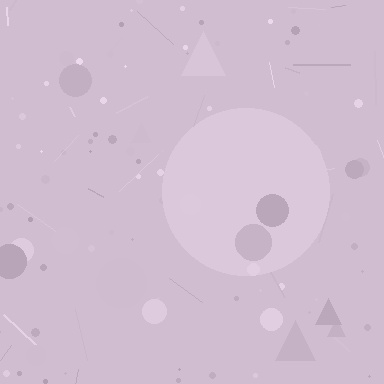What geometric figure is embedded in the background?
A circle is embedded in the background.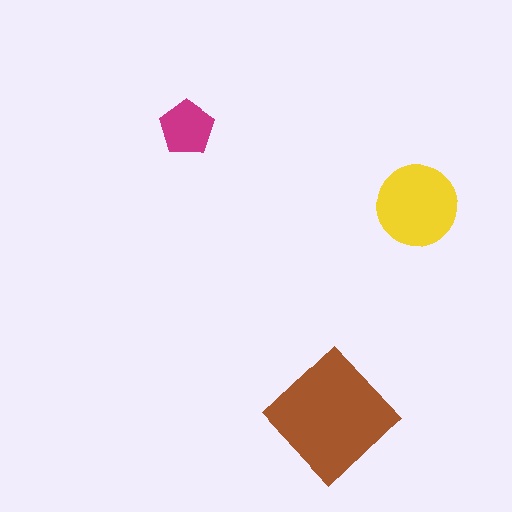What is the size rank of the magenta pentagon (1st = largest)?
3rd.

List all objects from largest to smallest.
The brown diamond, the yellow circle, the magenta pentagon.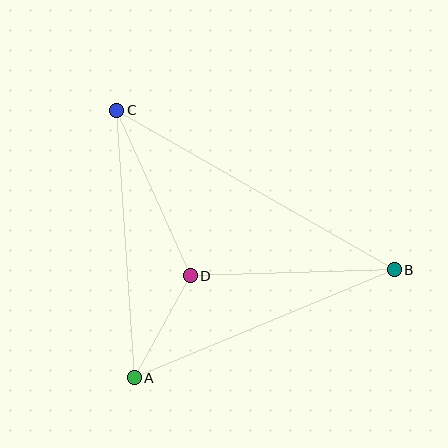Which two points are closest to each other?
Points A and D are closest to each other.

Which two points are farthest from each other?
Points B and C are farthest from each other.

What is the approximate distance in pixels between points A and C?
The distance between A and C is approximately 268 pixels.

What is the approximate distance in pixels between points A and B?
The distance between A and B is approximately 282 pixels.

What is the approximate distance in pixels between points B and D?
The distance between B and D is approximately 204 pixels.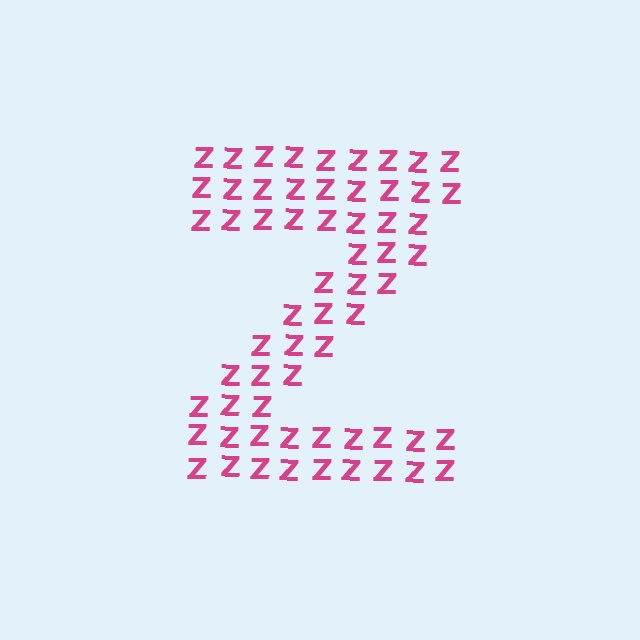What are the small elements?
The small elements are letter Z's.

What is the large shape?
The large shape is the letter Z.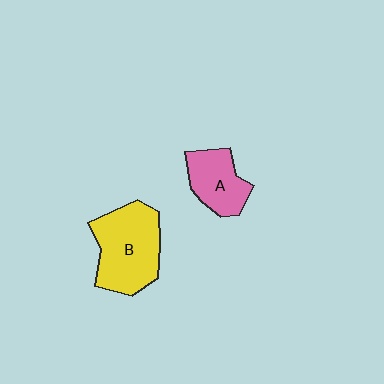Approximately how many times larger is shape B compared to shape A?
Approximately 1.6 times.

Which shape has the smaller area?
Shape A (pink).